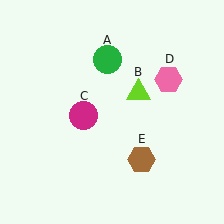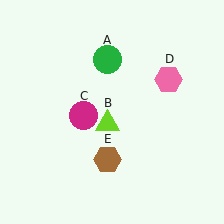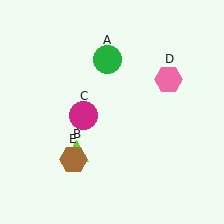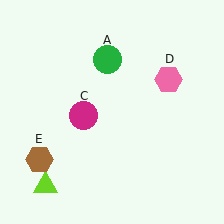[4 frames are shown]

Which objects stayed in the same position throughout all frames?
Green circle (object A) and magenta circle (object C) and pink hexagon (object D) remained stationary.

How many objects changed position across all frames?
2 objects changed position: lime triangle (object B), brown hexagon (object E).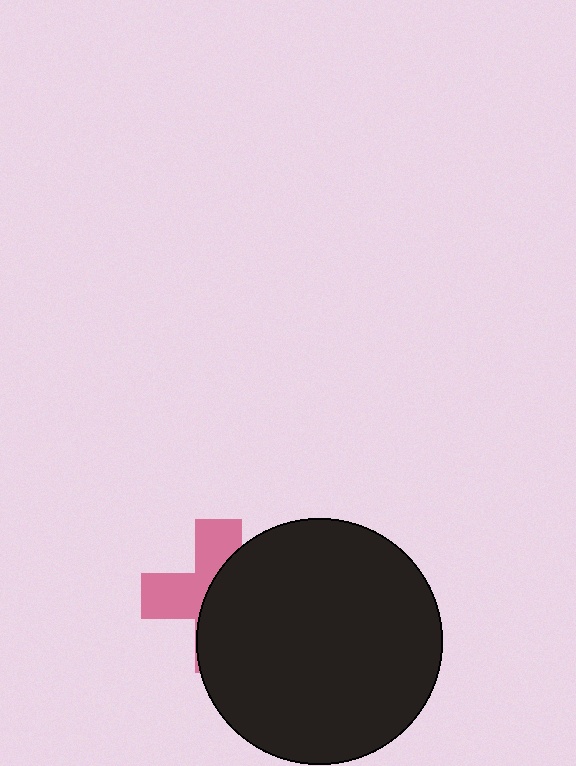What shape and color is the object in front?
The object in front is a black circle.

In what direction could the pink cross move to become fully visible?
The pink cross could move left. That would shift it out from behind the black circle entirely.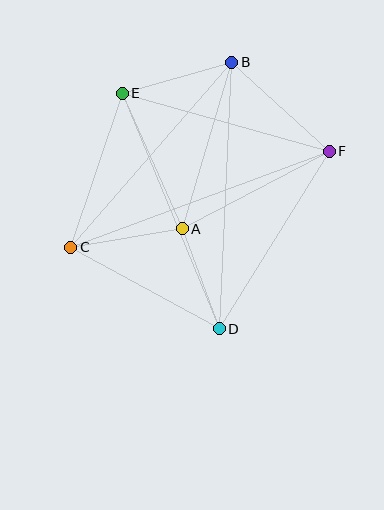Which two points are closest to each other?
Points A and D are closest to each other.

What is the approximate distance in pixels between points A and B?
The distance between A and B is approximately 174 pixels.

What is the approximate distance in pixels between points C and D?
The distance between C and D is approximately 170 pixels.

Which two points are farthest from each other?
Points C and F are farthest from each other.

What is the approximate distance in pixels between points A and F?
The distance between A and F is approximately 166 pixels.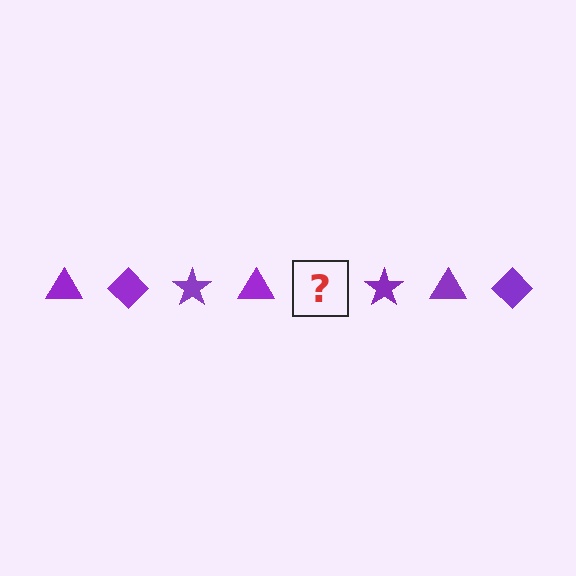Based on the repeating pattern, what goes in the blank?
The blank should be a purple diamond.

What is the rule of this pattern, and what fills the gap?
The rule is that the pattern cycles through triangle, diamond, star shapes in purple. The gap should be filled with a purple diamond.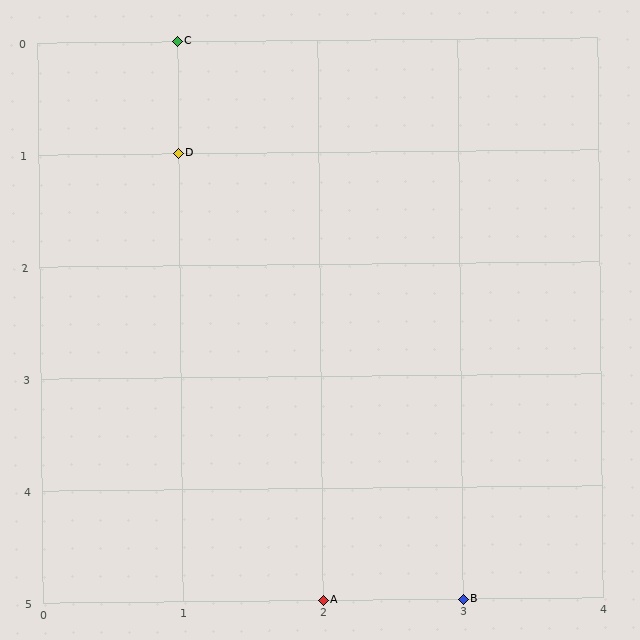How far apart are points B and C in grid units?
Points B and C are 2 columns and 5 rows apart (about 5.4 grid units diagonally).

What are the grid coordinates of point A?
Point A is at grid coordinates (2, 5).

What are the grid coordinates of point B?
Point B is at grid coordinates (3, 5).